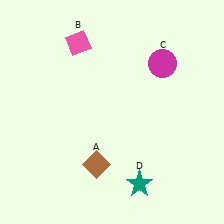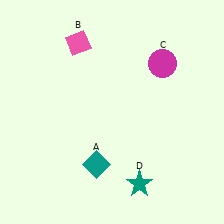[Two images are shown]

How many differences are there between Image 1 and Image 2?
There is 1 difference between the two images.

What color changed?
The diamond (A) changed from brown in Image 1 to teal in Image 2.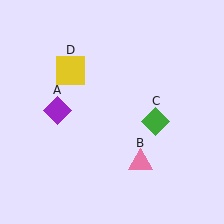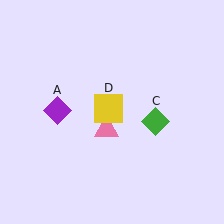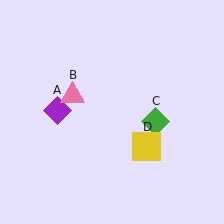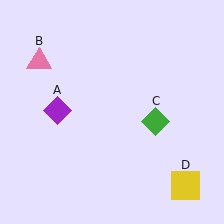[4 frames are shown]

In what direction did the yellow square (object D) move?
The yellow square (object D) moved down and to the right.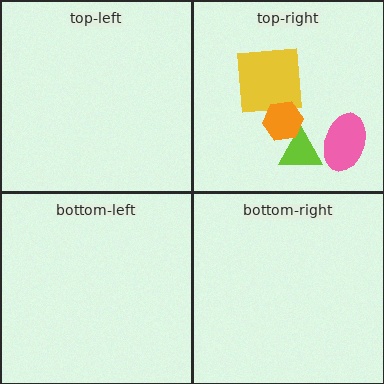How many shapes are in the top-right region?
4.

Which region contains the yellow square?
The top-right region.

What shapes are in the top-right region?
The lime triangle, the yellow square, the pink ellipse, the orange hexagon.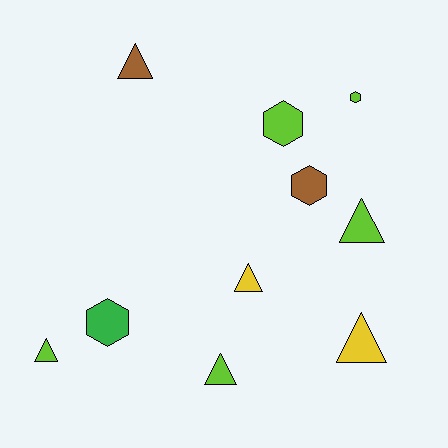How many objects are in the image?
There are 10 objects.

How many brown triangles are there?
There is 1 brown triangle.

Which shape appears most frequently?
Triangle, with 6 objects.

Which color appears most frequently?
Lime, with 5 objects.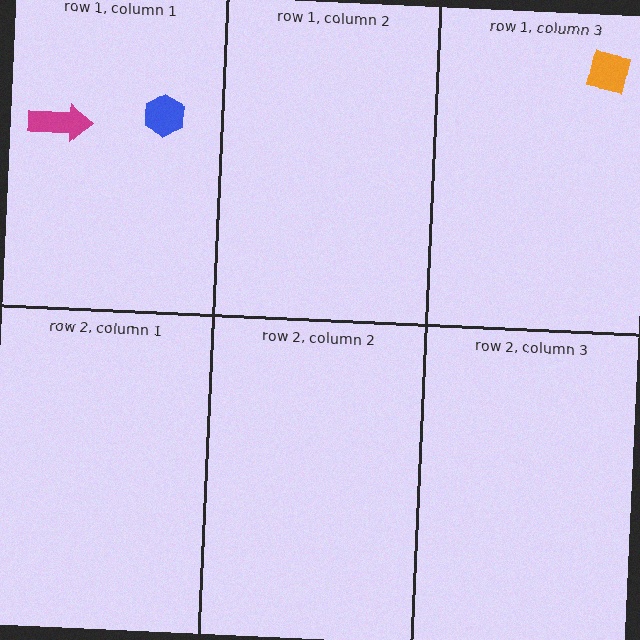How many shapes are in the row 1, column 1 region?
2.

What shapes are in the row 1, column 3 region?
The orange square.